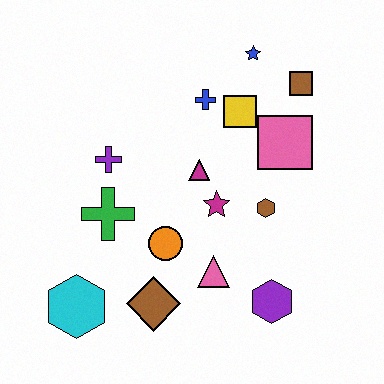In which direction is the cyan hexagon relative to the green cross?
The cyan hexagon is below the green cross.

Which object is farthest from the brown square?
The cyan hexagon is farthest from the brown square.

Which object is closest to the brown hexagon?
The magenta star is closest to the brown hexagon.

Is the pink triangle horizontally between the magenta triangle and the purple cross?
No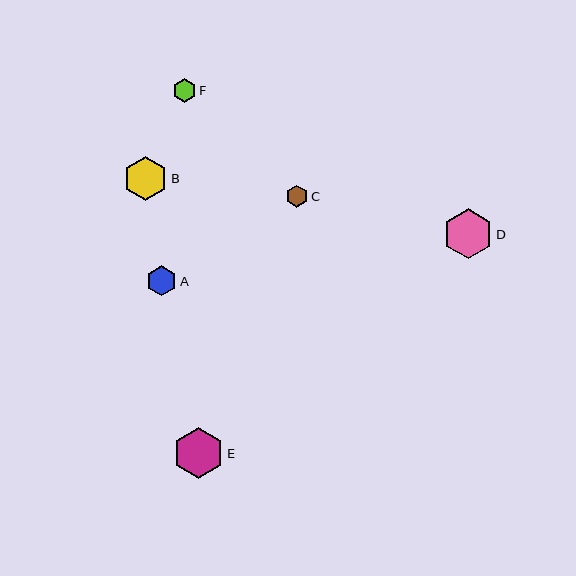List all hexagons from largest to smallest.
From largest to smallest: E, D, B, A, F, C.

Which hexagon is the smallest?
Hexagon C is the smallest with a size of approximately 22 pixels.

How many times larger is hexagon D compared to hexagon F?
Hexagon D is approximately 2.1 times the size of hexagon F.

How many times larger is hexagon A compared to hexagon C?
Hexagon A is approximately 1.4 times the size of hexagon C.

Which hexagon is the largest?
Hexagon E is the largest with a size of approximately 50 pixels.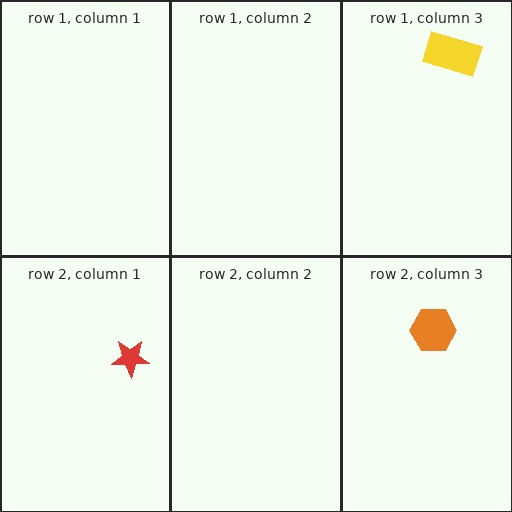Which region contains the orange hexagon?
The row 2, column 3 region.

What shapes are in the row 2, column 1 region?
The red star.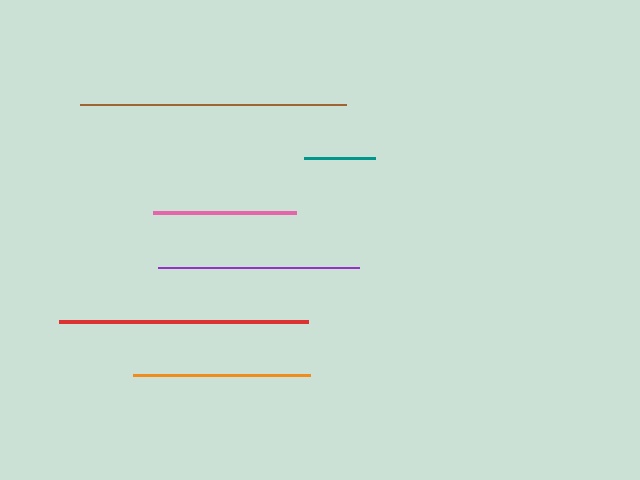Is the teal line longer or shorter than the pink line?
The pink line is longer than the teal line.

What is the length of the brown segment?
The brown segment is approximately 266 pixels long.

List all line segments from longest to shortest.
From longest to shortest: brown, red, purple, orange, pink, teal.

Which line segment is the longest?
The brown line is the longest at approximately 266 pixels.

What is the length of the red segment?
The red segment is approximately 250 pixels long.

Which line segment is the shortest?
The teal line is the shortest at approximately 71 pixels.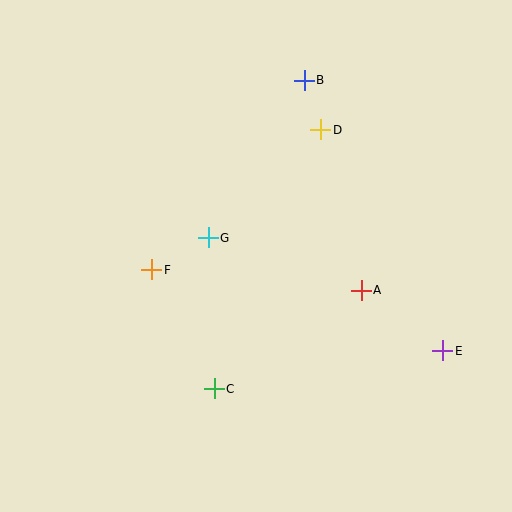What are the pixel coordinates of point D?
Point D is at (321, 130).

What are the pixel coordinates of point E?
Point E is at (443, 351).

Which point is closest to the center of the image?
Point G at (208, 238) is closest to the center.